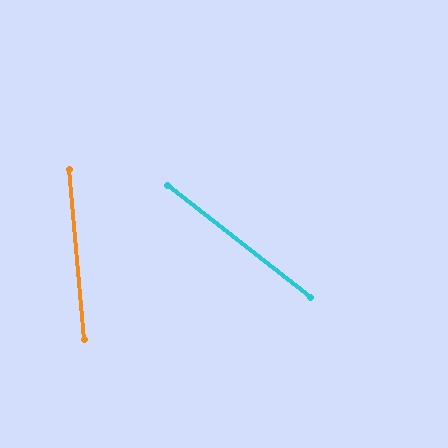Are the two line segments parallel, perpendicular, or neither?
Neither parallel nor perpendicular — they differ by about 47°.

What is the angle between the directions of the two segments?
Approximately 47 degrees.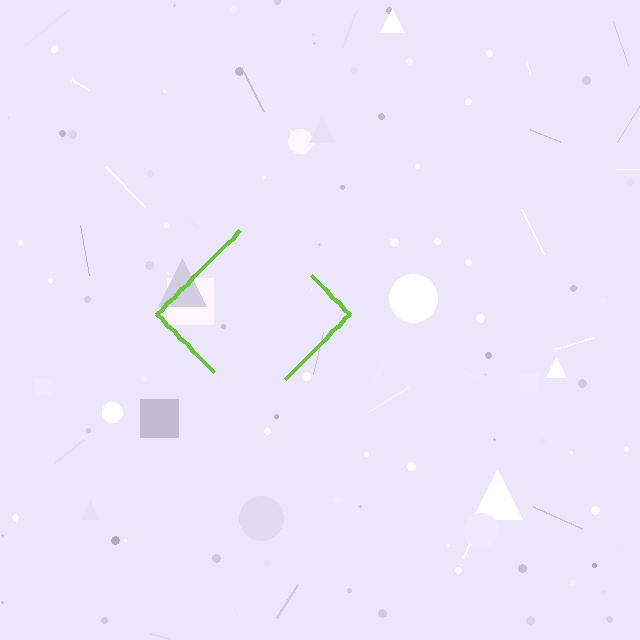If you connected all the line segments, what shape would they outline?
They would outline a diamond.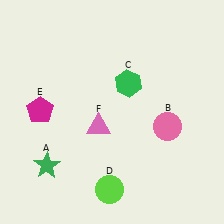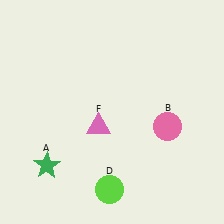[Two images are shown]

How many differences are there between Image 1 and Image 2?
There are 2 differences between the two images.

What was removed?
The green hexagon (C), the magenta pentagon (E) were removed in Image 2.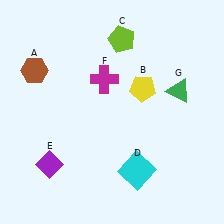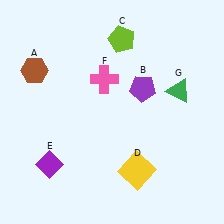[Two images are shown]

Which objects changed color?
B changed from yellow to purple. D changed from cyan to yellow. F changed from magenta to pink.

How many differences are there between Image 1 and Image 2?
There are 3 differences between the two images.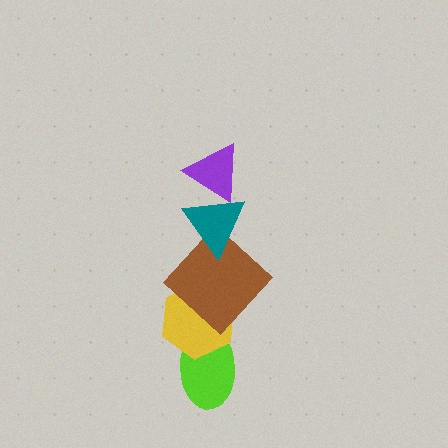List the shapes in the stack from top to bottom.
From top to bottom: the purple triangle, the teal triangle, the brown diamond, the yellow hexagon, the lime ellipse.